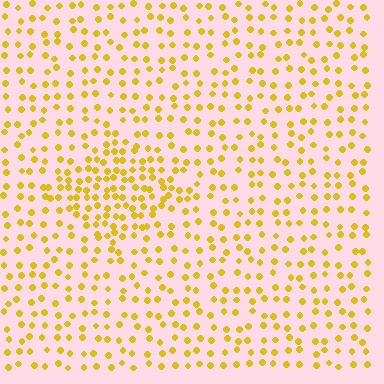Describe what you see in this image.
The image contains small yellow elements arranged at two different densities. A diamond-shaped region is visible where the elements are more densely packed than the surrounding area.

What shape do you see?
I see a diamond.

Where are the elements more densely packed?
The elements are more densely packed inside the diamond boundary.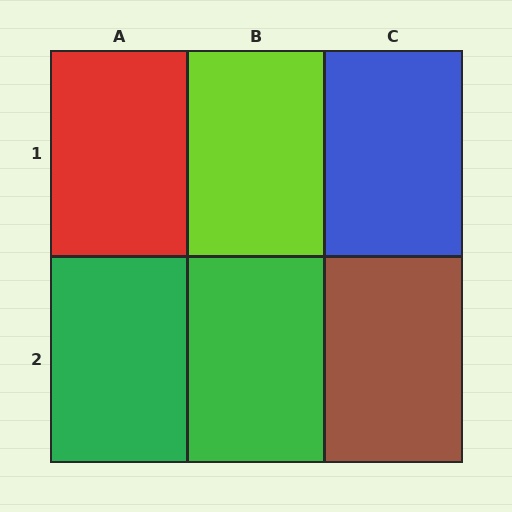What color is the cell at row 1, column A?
Red.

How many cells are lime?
1 cell is lime.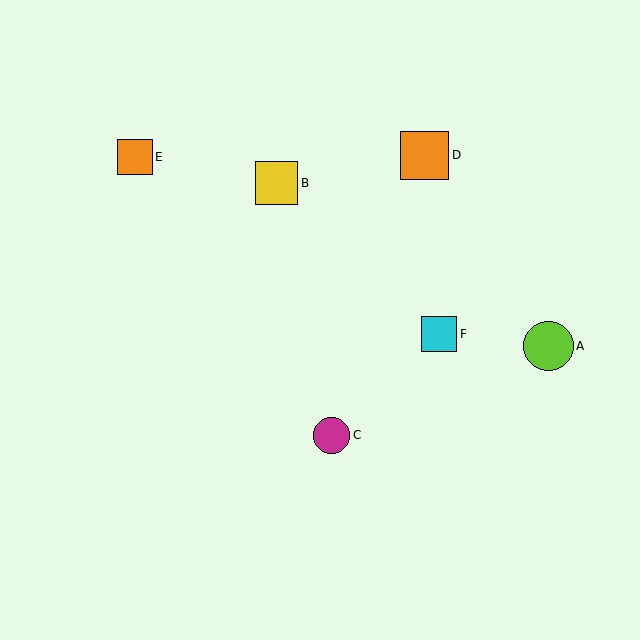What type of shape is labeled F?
Shape F is a cyan square.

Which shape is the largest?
The lime circle (labeled A) is the largest.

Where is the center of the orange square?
The center of the orange square is at (135, 157).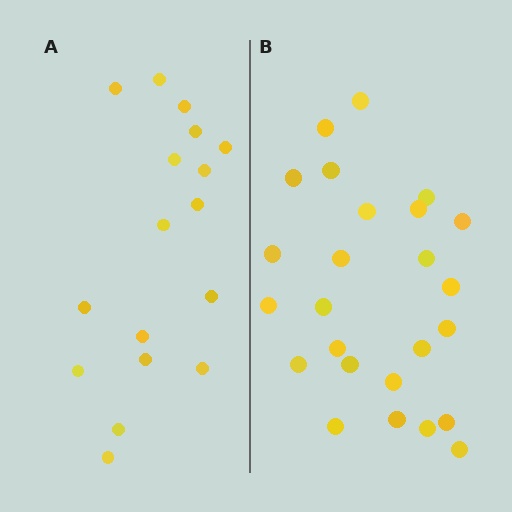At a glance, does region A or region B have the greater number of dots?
Region B (the right region) has more dots.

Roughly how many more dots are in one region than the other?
Region B has roughly 8 or so more dots than region A.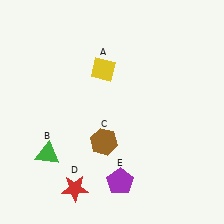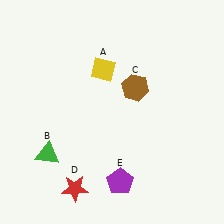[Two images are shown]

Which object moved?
The brown hexagon (C) moved up.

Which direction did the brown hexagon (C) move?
The brown hexagon (C) moved up.